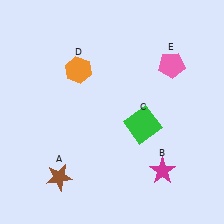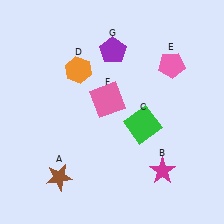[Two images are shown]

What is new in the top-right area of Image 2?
A purple pentagon (G) was added in the top-right area of Image 2.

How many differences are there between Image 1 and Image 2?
There are 2 differences between the two images.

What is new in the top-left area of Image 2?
A pink square (F) was added in the top-left area of Image 2.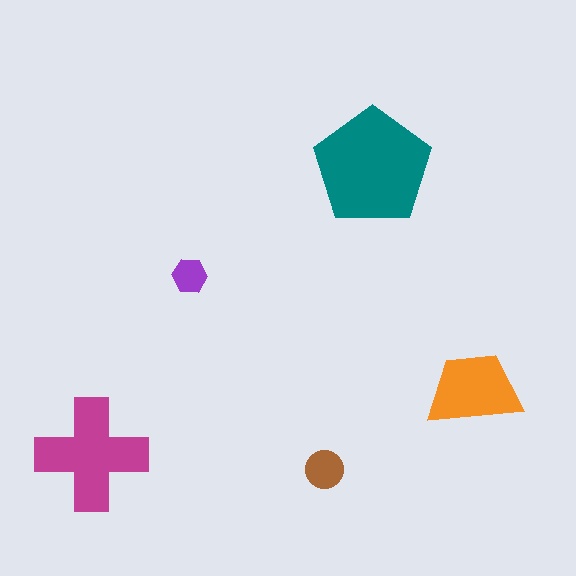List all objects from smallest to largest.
The purple hexagon, the brown circle, the orange trapezoid, the magenta cross, the teal pentagon.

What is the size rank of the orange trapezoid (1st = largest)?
3rd.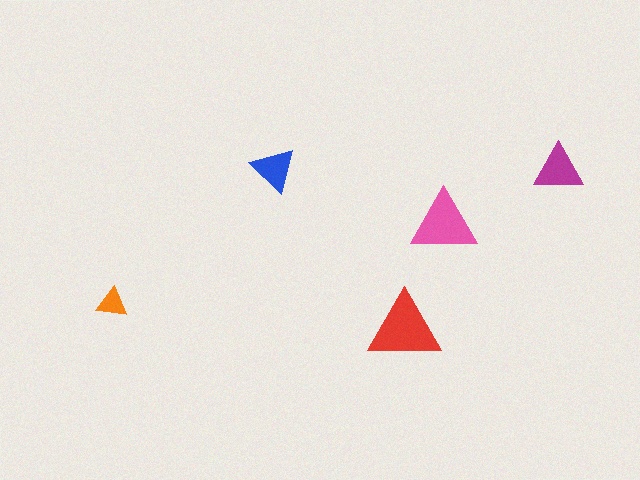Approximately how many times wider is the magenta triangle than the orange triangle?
About 1.5 times wider.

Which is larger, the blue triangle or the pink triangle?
The pink one.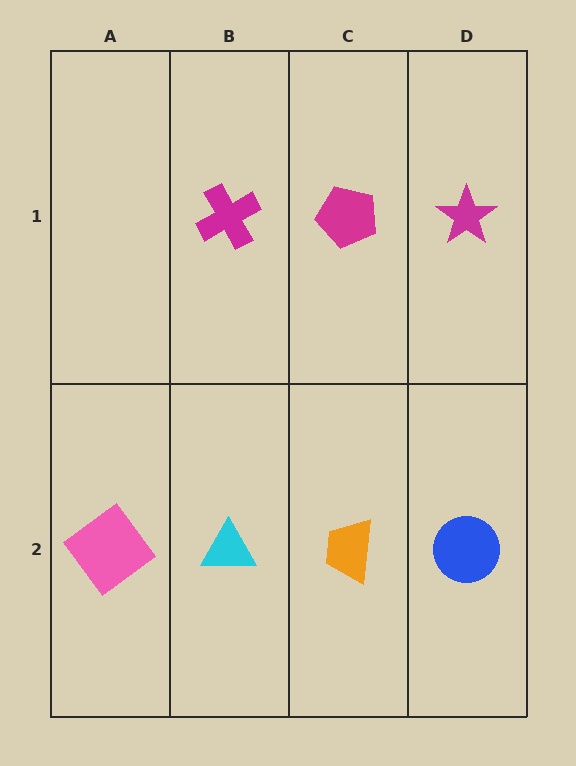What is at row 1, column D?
A magenta star.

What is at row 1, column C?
A magenta pentagon.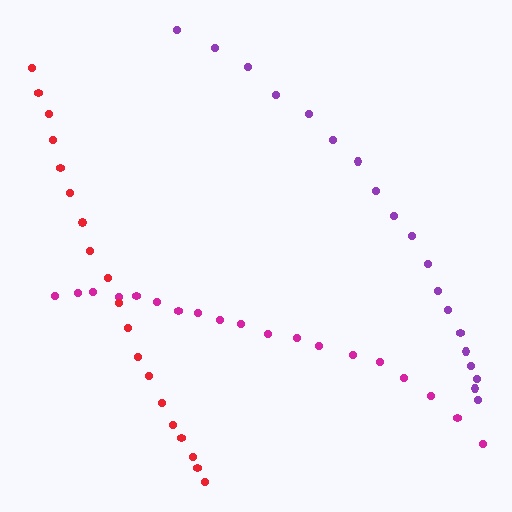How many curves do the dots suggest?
There are 3 distinct paths.